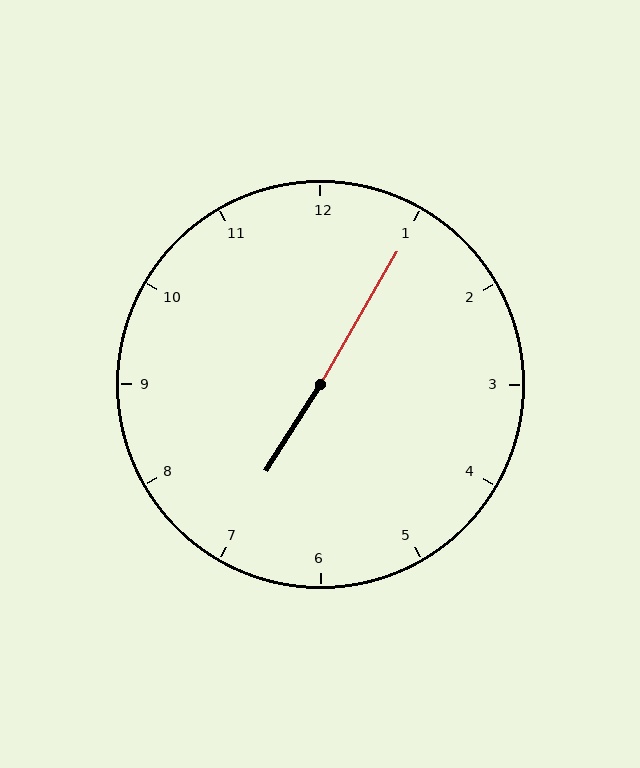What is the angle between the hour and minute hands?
Approximately 178 degrees.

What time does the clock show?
7:05.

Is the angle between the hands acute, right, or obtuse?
It is obtuse.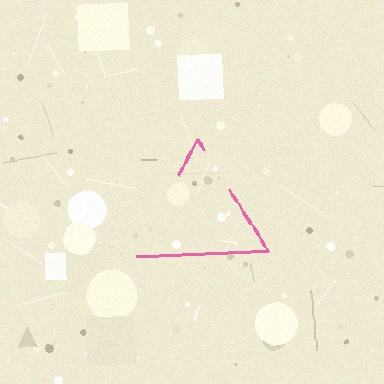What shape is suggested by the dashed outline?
The dashed outline suggests a triangle.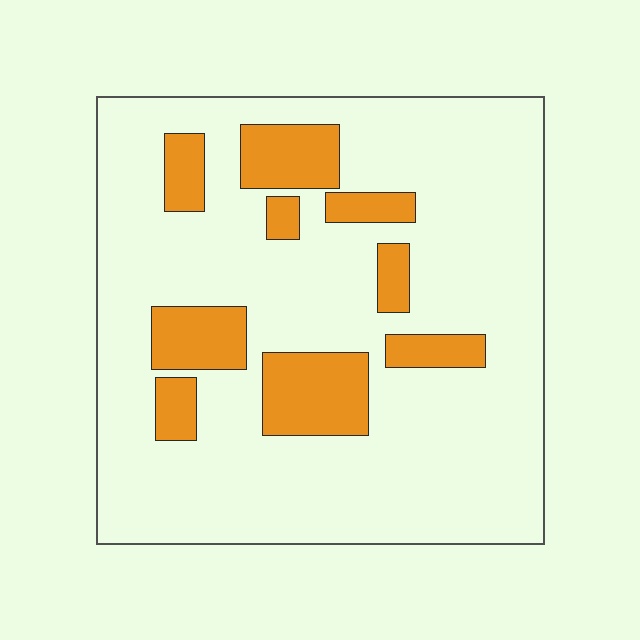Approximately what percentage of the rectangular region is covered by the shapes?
Approximately 20%.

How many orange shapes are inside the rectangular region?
9.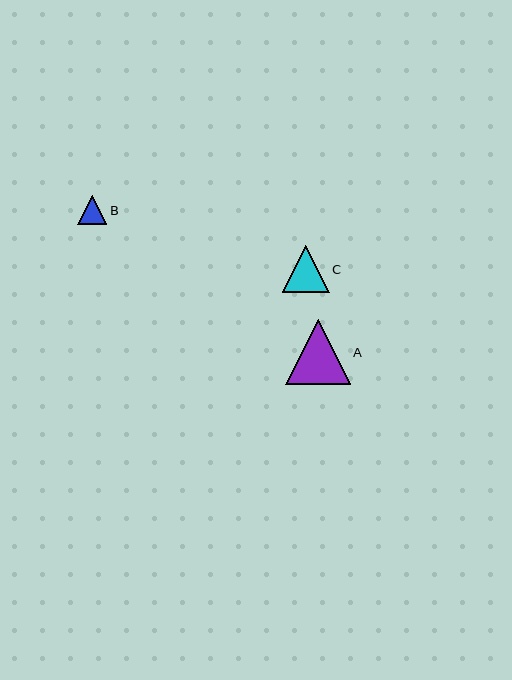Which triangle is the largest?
Triangle A is the largest with a size of approximately 65 pixels.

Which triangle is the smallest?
Triangle B is the smallest with a size of approximately 29 pixels.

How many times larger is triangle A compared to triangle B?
Triangle A is approximately 2.2 times the size of triangle B.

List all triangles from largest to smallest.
From largest to smallest: A, C, B.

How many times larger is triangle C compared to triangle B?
Triangle C is approximately 1.6 times the size of triangle B.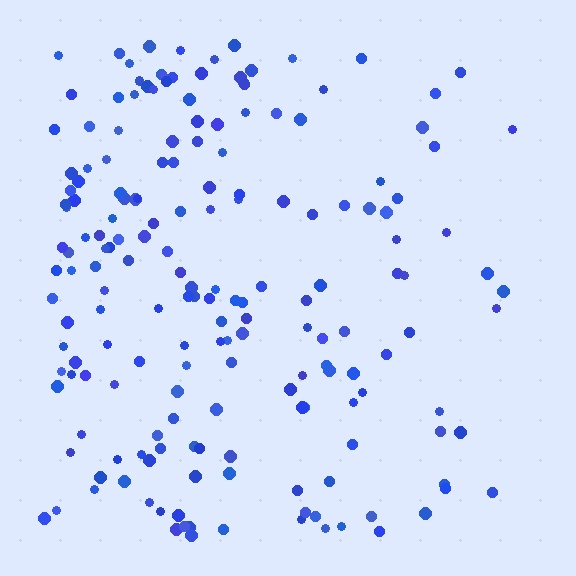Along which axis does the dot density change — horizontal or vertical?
Horizontal.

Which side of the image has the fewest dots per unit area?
The right.